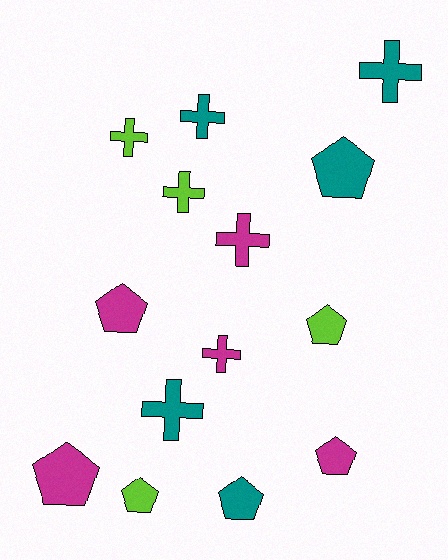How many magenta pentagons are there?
There are 3 magenta pentagons.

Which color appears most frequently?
Teal, with 5 objects.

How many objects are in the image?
There are 14 objects.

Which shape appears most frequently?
Pentagon, with 7 objects.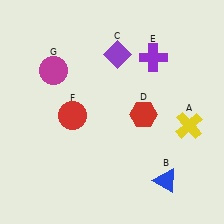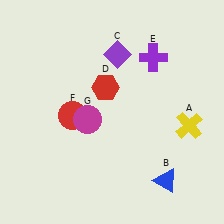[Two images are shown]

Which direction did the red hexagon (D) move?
The red hexagon (D) moved left.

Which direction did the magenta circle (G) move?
The magenta circle (G) moved down.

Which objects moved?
The objects that moved are: the red hexagon (D), the magenta circle (G).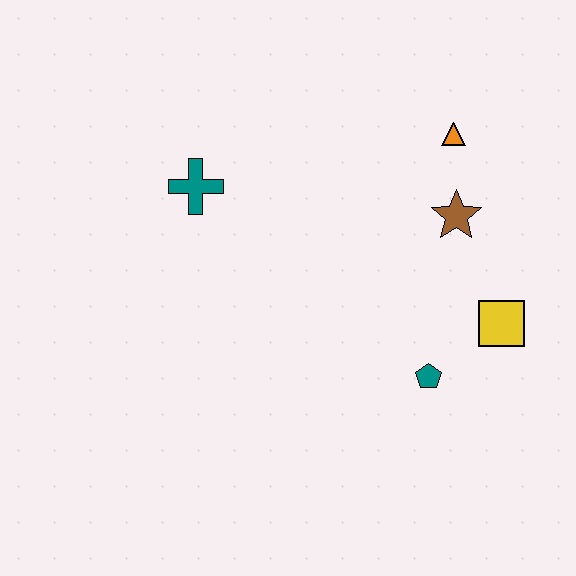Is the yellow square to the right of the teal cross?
Yes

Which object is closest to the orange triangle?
The brown star is closest to the orange triangle.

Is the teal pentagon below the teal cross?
Yes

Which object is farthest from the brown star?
The teal cross is farthest from the brown star.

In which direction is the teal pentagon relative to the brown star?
The teal pentagon is below the brown star.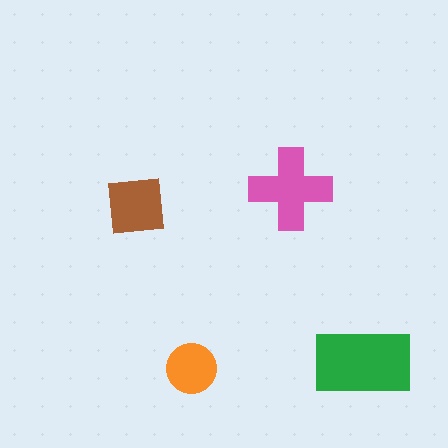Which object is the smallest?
The orange circle.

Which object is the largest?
The green rectangle.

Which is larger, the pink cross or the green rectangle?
The green rectangle.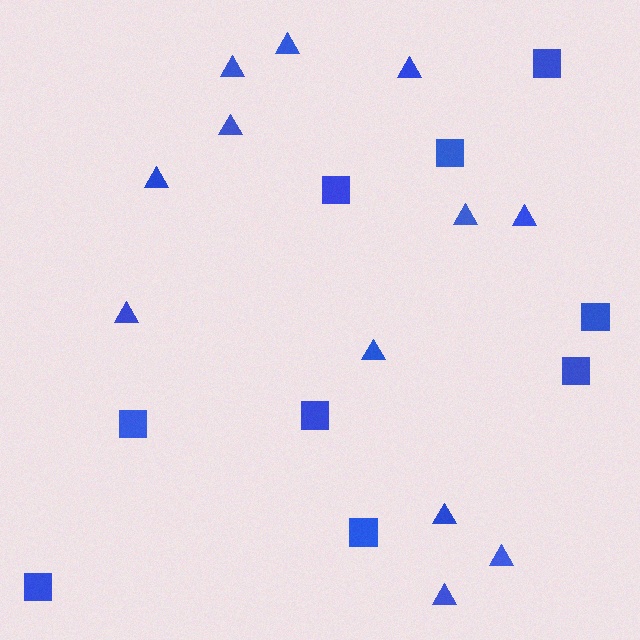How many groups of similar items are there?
There are 2 groups: one group of triangles (12) and one group of squares (9).